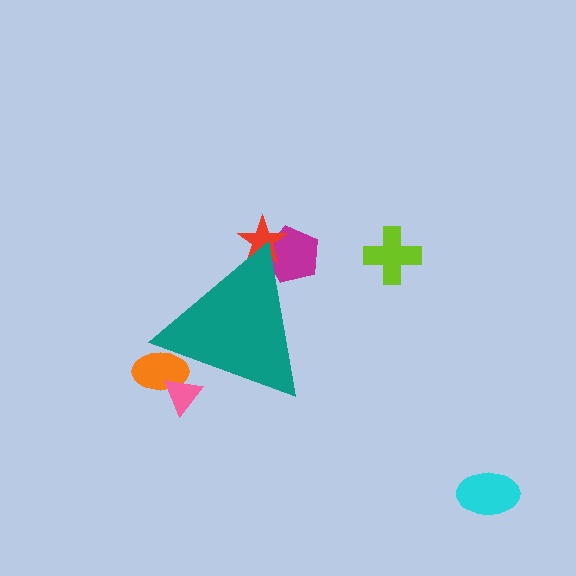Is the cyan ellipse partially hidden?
No, the cyan ellipse is fully visible.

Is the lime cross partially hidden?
No, the lime cross is fully visible.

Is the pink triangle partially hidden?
Yes, the pink triangle is partially hidden behind the teal triangle.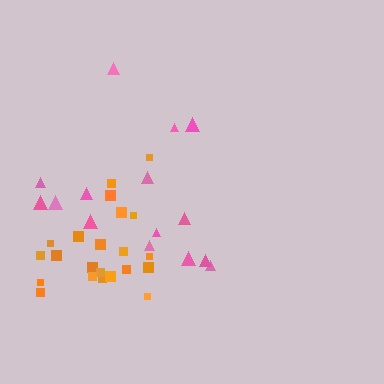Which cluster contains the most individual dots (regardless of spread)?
Orange (22).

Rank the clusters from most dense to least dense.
orange, pink.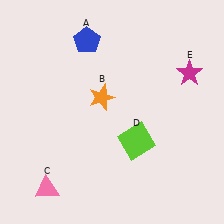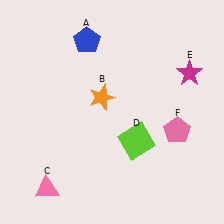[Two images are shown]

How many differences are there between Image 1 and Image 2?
There is 1 difference between the two images.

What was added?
A pink pentagon (F) was added in Image 2.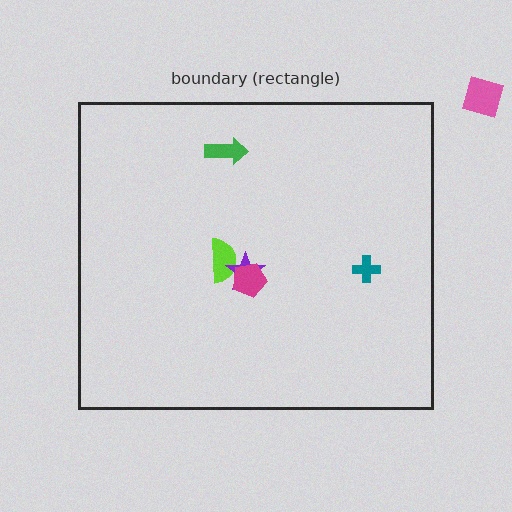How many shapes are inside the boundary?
5 inside, 1 outside.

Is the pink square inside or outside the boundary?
Outside.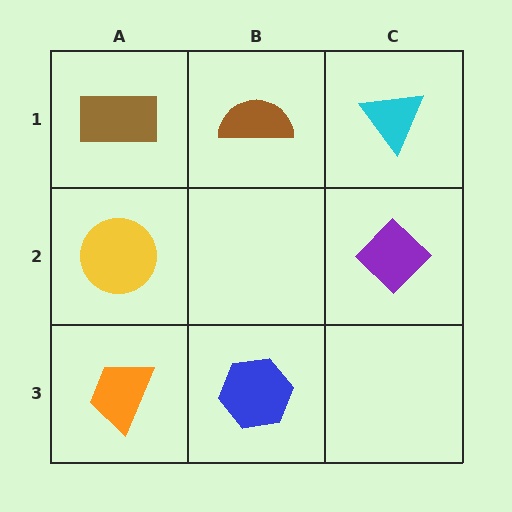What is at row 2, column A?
A yellow circle.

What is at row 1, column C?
A cyan triangle.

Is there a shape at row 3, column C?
No, that cell is empty.